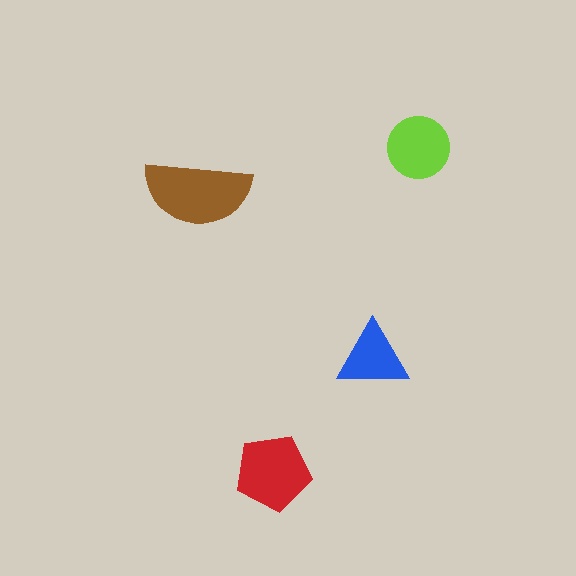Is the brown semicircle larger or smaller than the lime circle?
Larger.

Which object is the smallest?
The blue triangle.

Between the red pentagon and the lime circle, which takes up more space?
The red pentagon.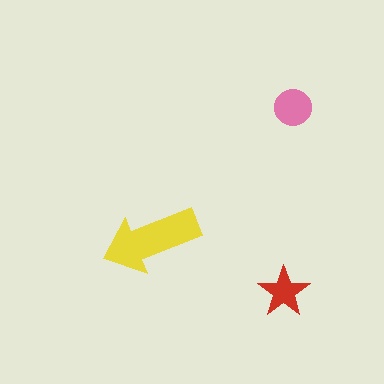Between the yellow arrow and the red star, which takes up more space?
The yellow arrow.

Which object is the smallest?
The red star.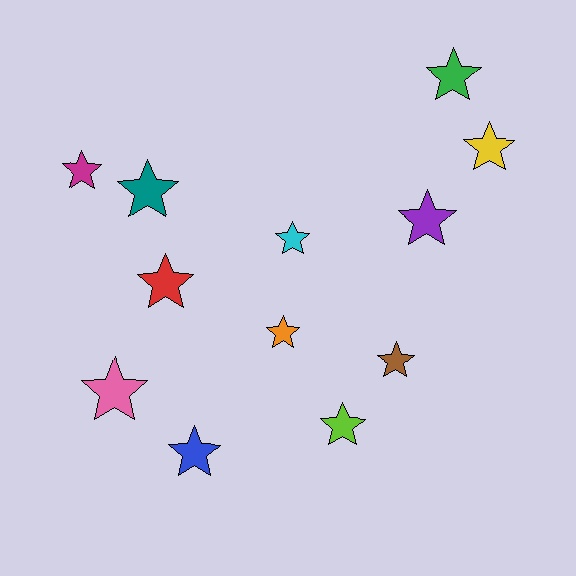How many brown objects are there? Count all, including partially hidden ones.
There is 1 brown object.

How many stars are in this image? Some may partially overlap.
There are 12 stars.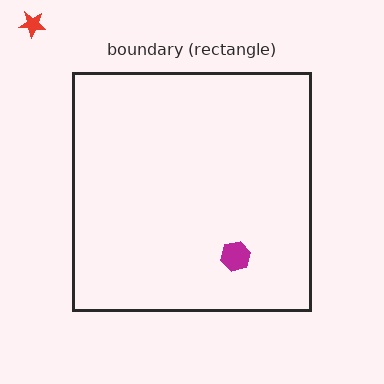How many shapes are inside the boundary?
1 inside, 1 outside.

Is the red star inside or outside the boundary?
Outside.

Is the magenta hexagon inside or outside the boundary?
Inside.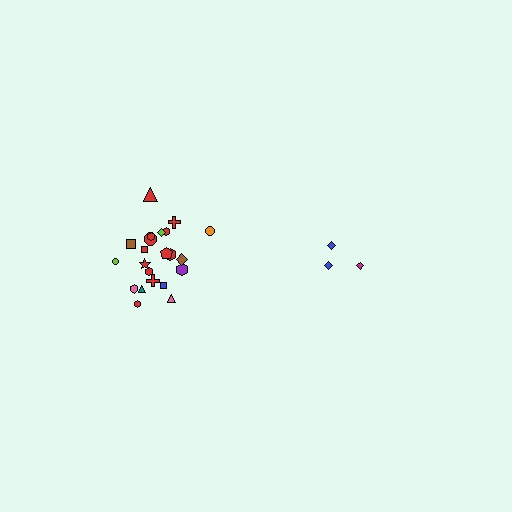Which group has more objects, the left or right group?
The left group.